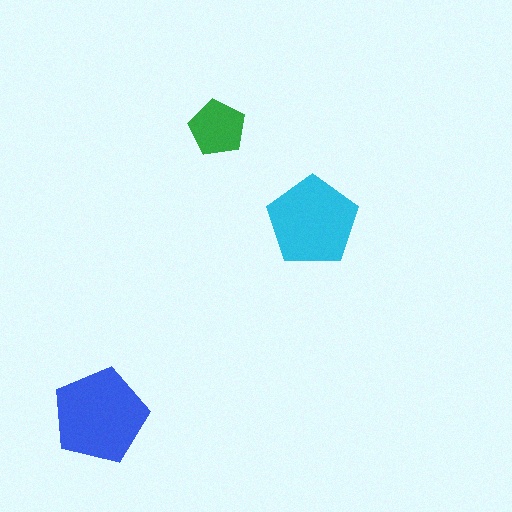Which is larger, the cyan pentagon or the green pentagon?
The cyan one.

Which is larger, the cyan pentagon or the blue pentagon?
The blue one.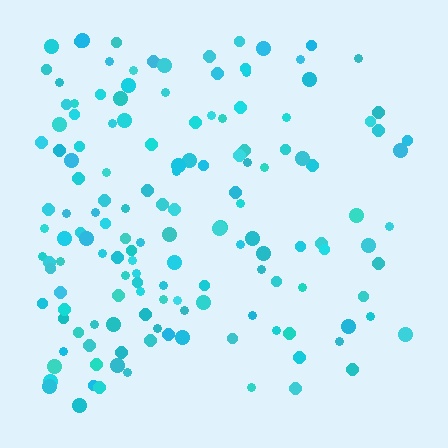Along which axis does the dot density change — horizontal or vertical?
Horizontal.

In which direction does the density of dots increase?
From right to left, with the left side densest.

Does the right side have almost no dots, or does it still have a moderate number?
Still a moderate number, just noticeably fewer than the left.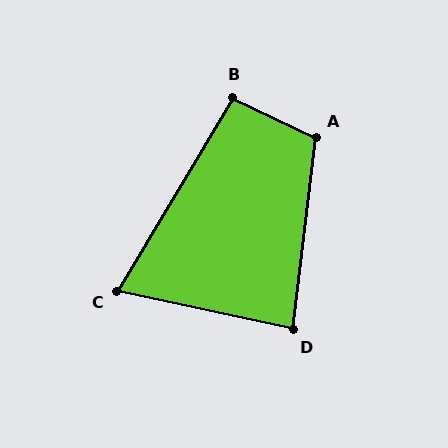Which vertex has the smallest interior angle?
C, at approximately 71 degrees.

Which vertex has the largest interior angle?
A, at approximately 109 degrees.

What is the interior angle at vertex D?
Approximately 84 degrees (acute).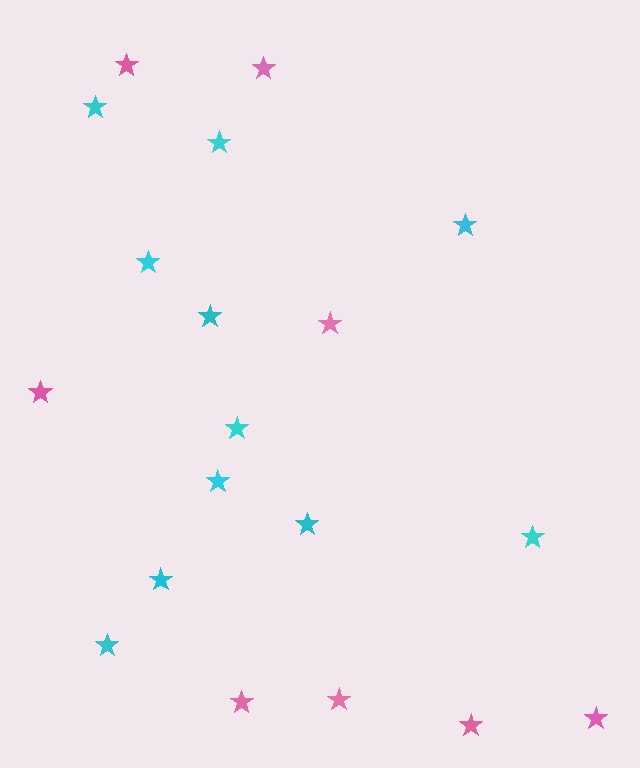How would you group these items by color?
There are 2 groups: one group of cyan stars (11) and one group of pink stars (8).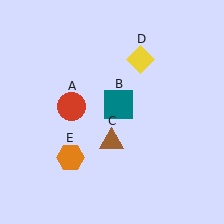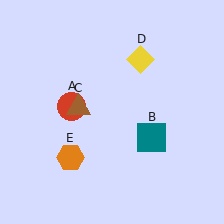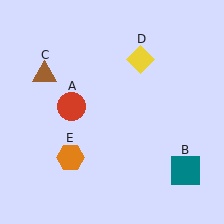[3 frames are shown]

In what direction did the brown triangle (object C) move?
The brown triangle (object C) moved up and to the left.